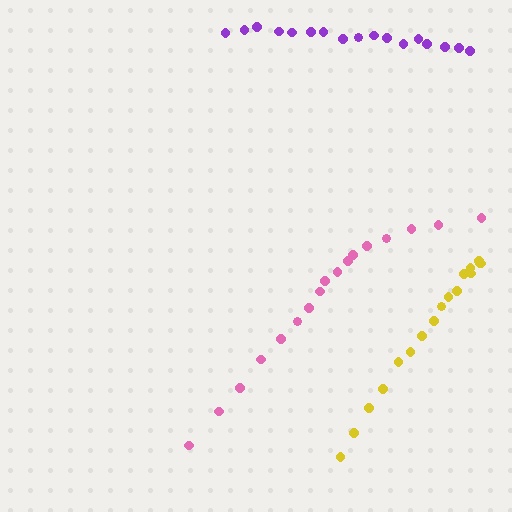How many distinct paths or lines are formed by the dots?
There are 3 distinct paths.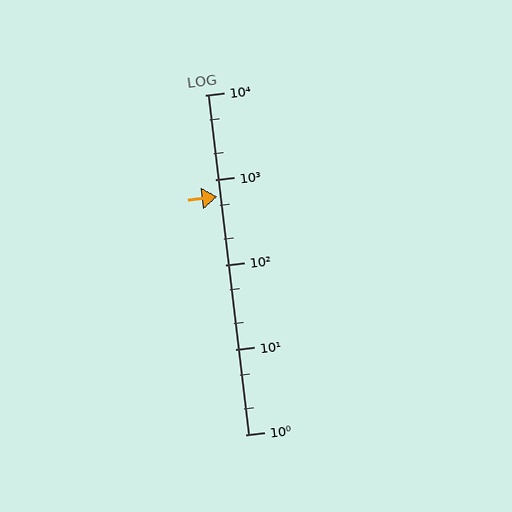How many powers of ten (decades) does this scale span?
The scale spans 4 decades, from 1 to 10000.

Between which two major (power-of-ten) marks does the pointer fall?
The pointer is between 100 and 1000.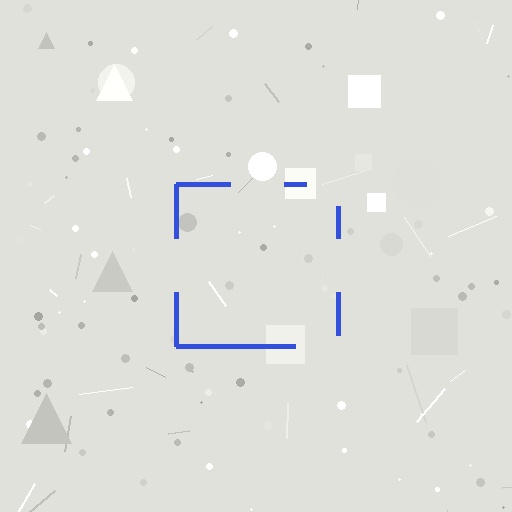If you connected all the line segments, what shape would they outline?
They would outline a square.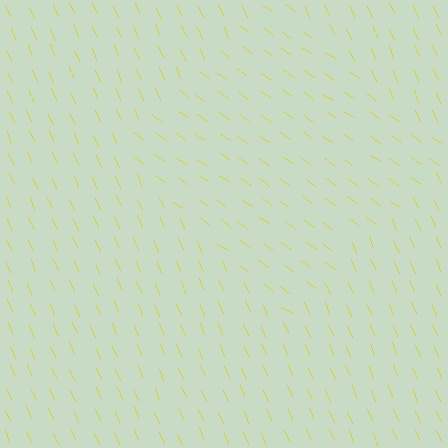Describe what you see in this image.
The image is filled with small yellow line segments. A diamond region in the image has lines oriented differently from the surrounding lines, creating a visible texture boundary.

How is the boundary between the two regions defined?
The boundary is defined purely by a change in line orientation (approximately 32 degrees difference). All lines are the same color and thickness.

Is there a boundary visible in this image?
Yes, there is a texture boundary formed by a change in line orientation.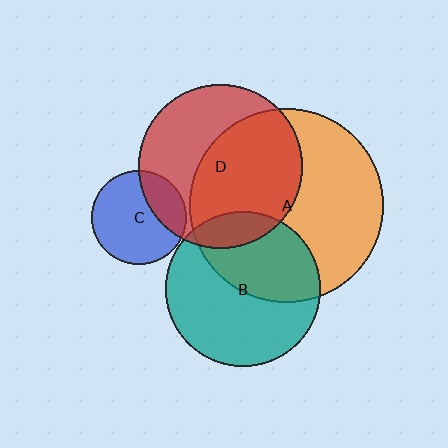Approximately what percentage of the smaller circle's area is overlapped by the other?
Approximately 55%.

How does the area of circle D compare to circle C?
Approximately 3.0 times.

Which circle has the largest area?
Circle A (orange).